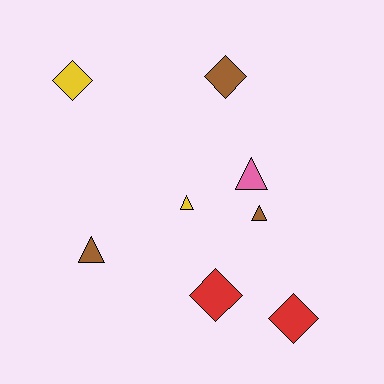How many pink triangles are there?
There is 1 pink triangle.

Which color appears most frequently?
Brown, with 3 objects.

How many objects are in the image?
There are 8 objects.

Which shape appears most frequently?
Diamond, with 4 objects.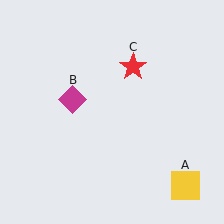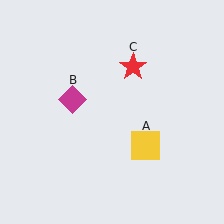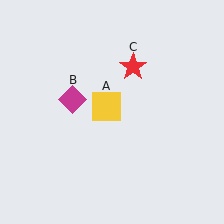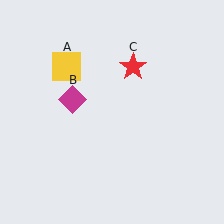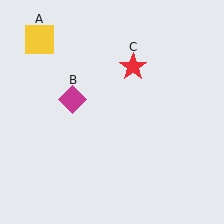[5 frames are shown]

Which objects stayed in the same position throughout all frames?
Magenta diamond (object B) and red star (object C) remained stationary.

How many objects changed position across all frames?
1 object changed position: yellow square (object A).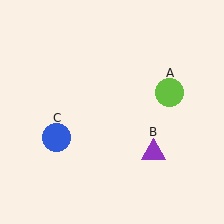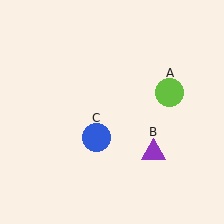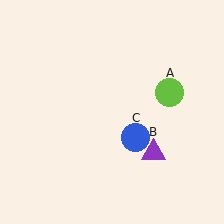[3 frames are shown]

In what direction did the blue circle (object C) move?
The blue circle (object C) moved right.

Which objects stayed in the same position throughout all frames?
Lime circle (object A) and purple triangle (object B) remained stationary.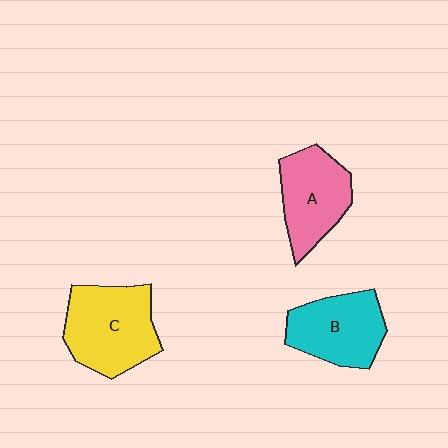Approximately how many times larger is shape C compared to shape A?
Approximately 1.2 times.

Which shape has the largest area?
Shape C (yellow).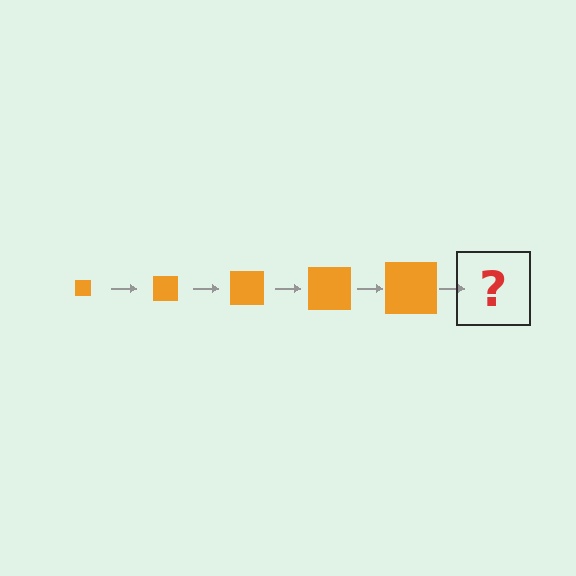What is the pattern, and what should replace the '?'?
The pattern is that the square gets progressively larger each step. The '?' should be an orange square, larger than the previous one.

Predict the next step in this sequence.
The next step is an orange square, larger than the previous one.